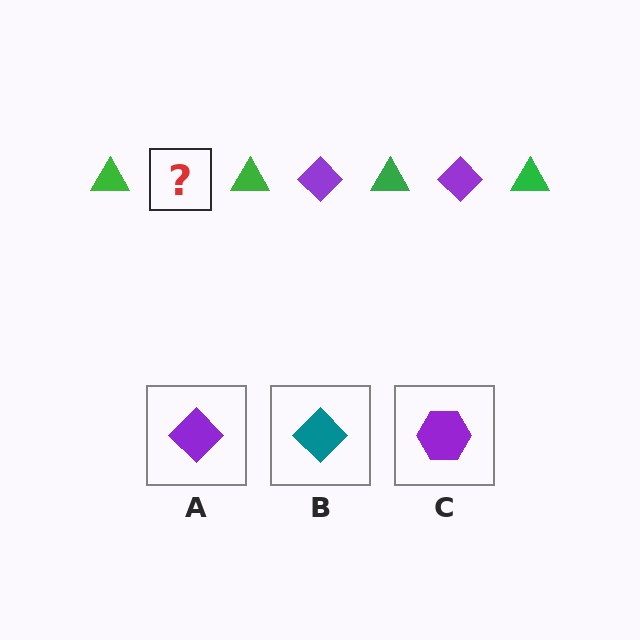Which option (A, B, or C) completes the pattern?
A.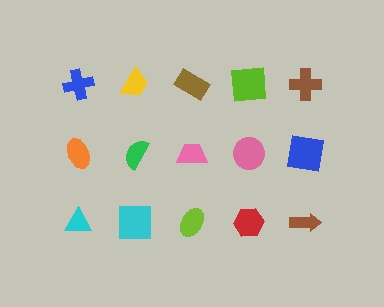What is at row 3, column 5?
A brown arrow.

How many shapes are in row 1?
5 shapes.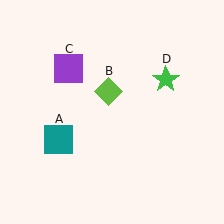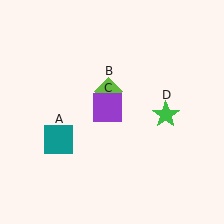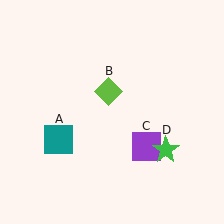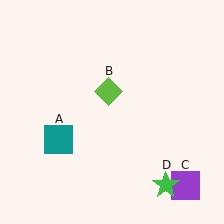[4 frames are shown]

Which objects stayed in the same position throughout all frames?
Teal square (object A) and lime diamond (object B) remained stationary.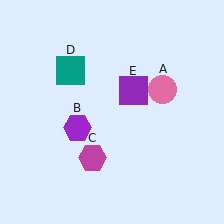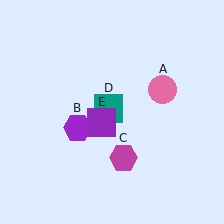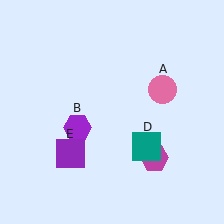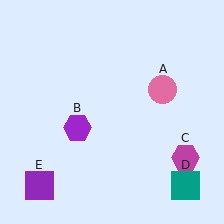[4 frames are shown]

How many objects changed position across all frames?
3 objects changed position: magenta hexagon (object C), teal square (object D), purple square (object E).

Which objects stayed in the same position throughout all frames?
Pink circle (object A) and purple hexagon (object B) remained stationary.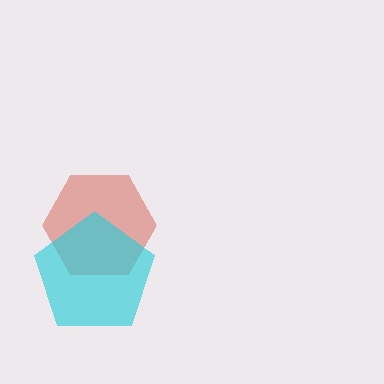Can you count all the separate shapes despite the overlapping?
Yes, there are 2 separate shapes.